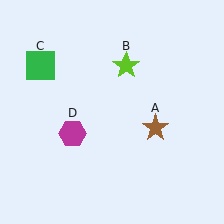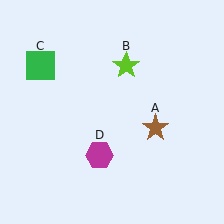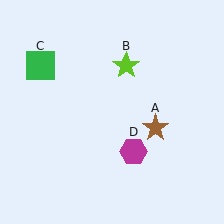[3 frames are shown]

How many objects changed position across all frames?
1 object changed position: magenta hexagon (object D).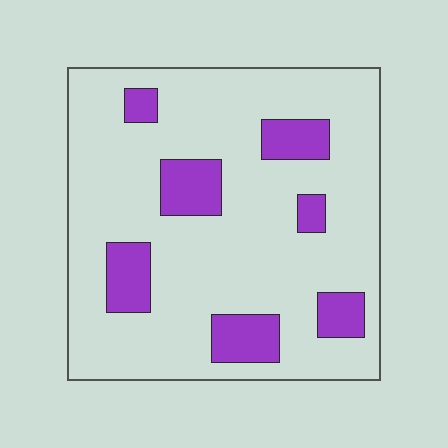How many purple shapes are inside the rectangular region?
7.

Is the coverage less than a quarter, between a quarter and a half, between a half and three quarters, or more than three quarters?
Less than a quarter.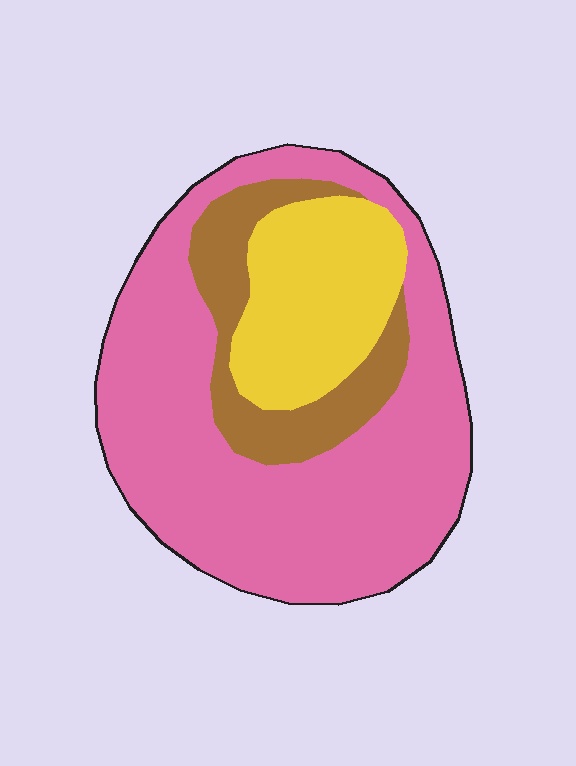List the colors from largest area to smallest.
From largest to smallest: pink, yellow, brown.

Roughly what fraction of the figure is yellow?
Yellow covers roughly 20% of the figure.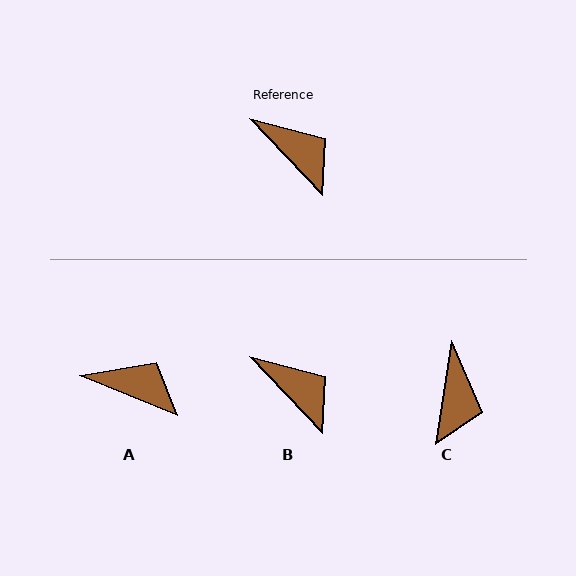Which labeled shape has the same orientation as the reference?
B.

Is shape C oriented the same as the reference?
No, it is off by about 53 degrees.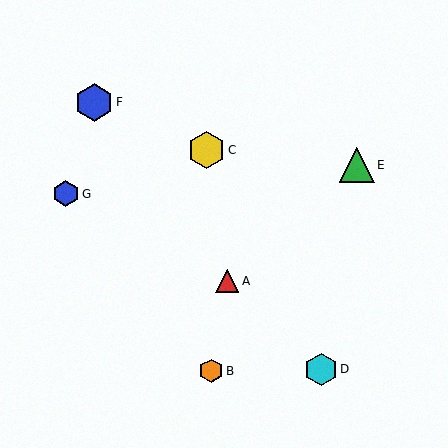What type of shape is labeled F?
Shape F is a blue hexagon.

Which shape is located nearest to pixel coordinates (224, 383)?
The orange hexagon (labeled B) at (211, 371) is nearest to that location.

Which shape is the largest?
The yellow hexagon (labeled C) is the largest.